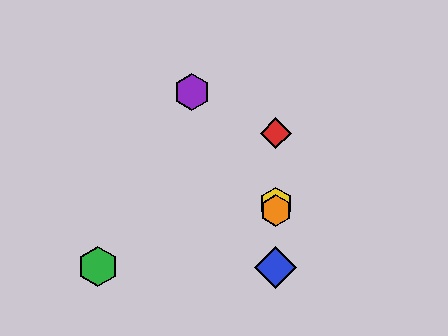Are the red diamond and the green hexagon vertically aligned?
No, the red diamond is at x≈276 and the green hexagon is at x≈98.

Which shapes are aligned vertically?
The red diamond, the blue diamond, the yellow hexagon, the orange hexagon are aligned vertically.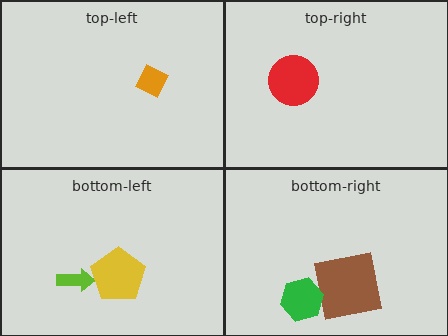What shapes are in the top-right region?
The red circle.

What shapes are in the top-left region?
The orange diamond.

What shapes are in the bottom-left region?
The lime arrow, the yellow pentagon.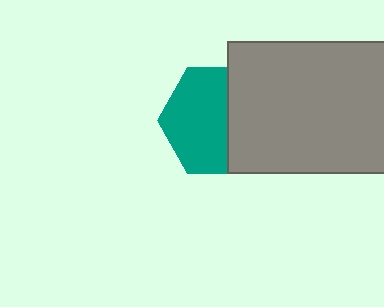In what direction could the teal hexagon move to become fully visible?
The teal hexagon could move left. That would shift it out from behind the gray rectangle entirely.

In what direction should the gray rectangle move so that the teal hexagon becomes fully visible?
The gray rectangle should move right. That is the shortest direction to clear the overlap and leave the teal hexagon fully visible.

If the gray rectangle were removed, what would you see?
You would see the complete teal hexagon.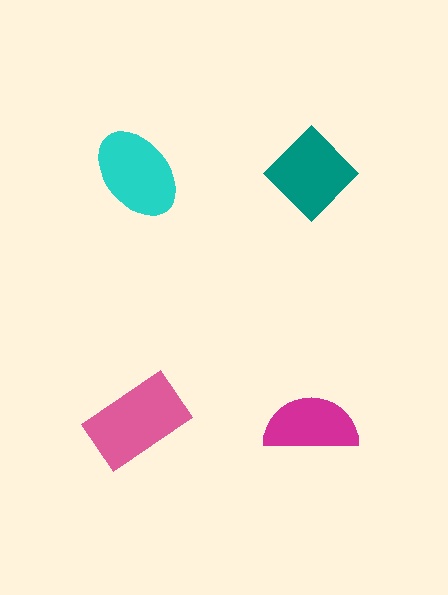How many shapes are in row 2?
2 shapes.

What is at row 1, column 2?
A teal diamond.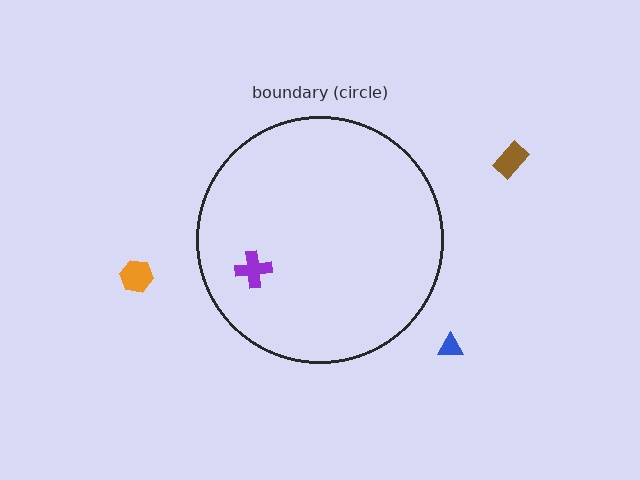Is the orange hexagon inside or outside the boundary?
Outside.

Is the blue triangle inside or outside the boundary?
Outside.